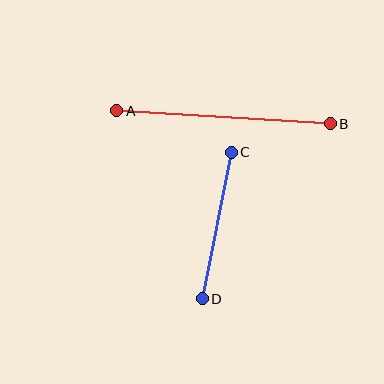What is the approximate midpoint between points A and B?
The midpoint is at approximately (224, 117) pixels.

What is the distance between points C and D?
The distance is approximately 149 pixels.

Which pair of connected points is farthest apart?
Points A and B are farthest apart.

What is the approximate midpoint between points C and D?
The midpoint is at approximately (217, 226) pixels.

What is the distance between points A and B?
The distance is approximately 214 pixels.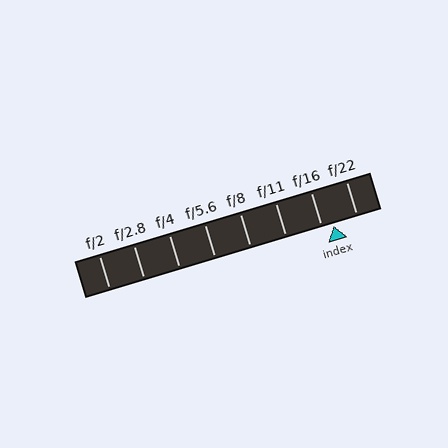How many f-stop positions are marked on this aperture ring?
There are 8 f-stop positions marked.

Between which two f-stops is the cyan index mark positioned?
The index mark is between f/16 and f/22.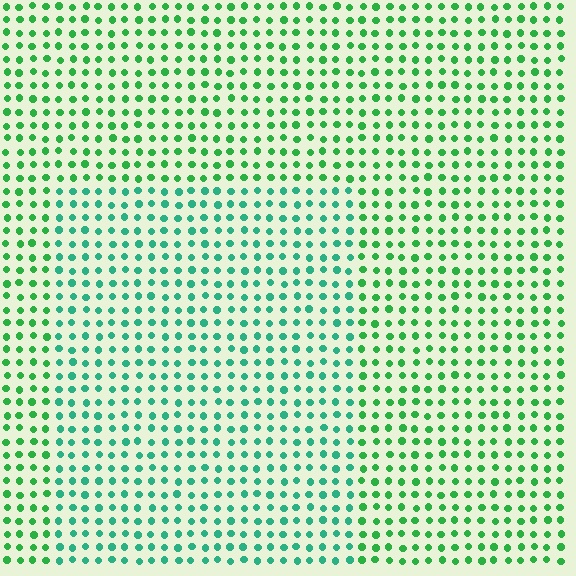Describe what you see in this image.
The image is filled with small green elements in a uniform arrangement. A rectangle-shaped region is visible where the elements are tinted to a slightly different hue, forming a subtle color boundary.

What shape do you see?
I see a rectangle.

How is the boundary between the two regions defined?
The boundary is defined purely by a slight shift in hue (about 29 degrees). Spacing, size, and orientation are identical on both sides.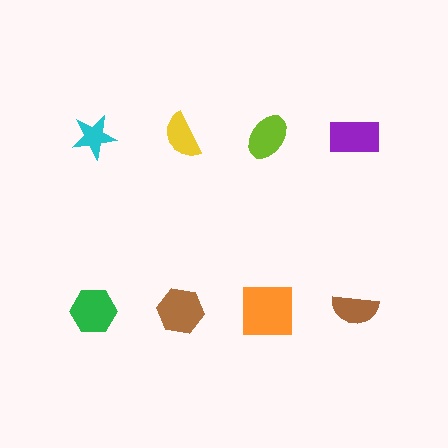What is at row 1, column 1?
A cyan star.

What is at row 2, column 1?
A green hexagon.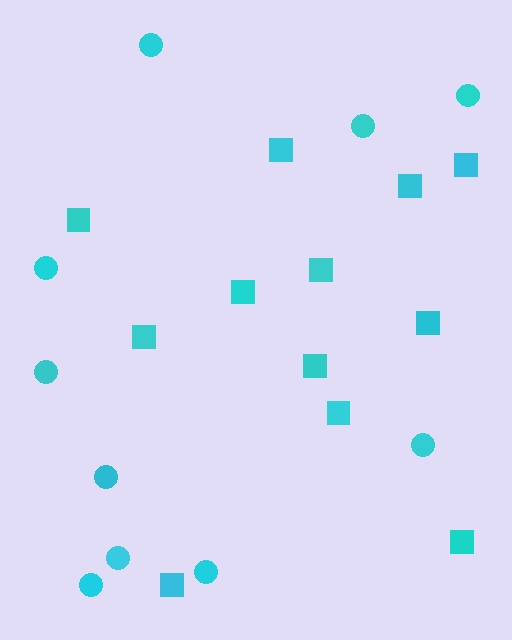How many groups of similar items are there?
There are 2 groups: one group of squares (12) and one group of circles (10).